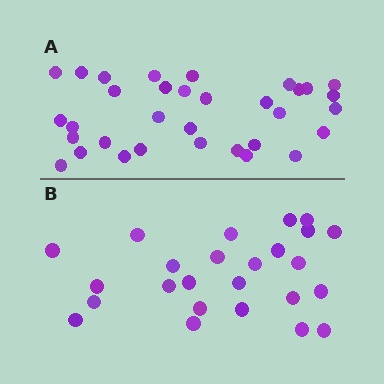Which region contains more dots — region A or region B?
Region A (the top region) has more dots.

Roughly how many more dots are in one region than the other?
Region A has roughly 8 or so more dots than region B.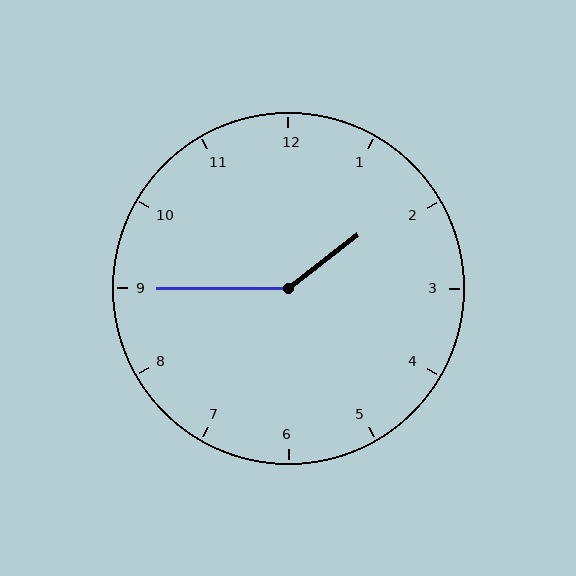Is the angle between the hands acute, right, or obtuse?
It is obtuse.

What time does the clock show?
1:45.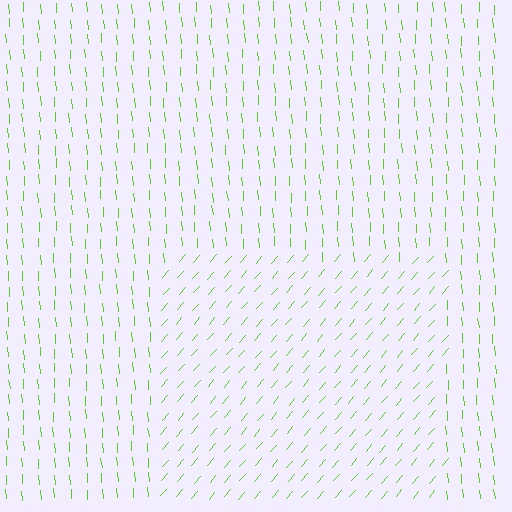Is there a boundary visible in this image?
Yes, there is a texture boundary formed by a change in line orientation.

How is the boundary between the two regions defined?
The boundary is defined purely by a change in line orientation (approximately 45 degrees difference). All lines are the same color and thickness.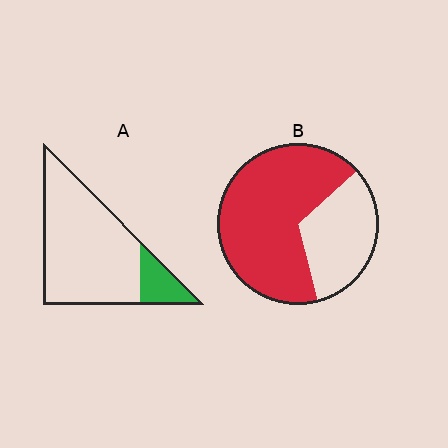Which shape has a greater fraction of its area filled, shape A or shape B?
Shape B.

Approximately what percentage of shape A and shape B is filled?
A is approximately 15% and B is approximately 65%.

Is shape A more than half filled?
No.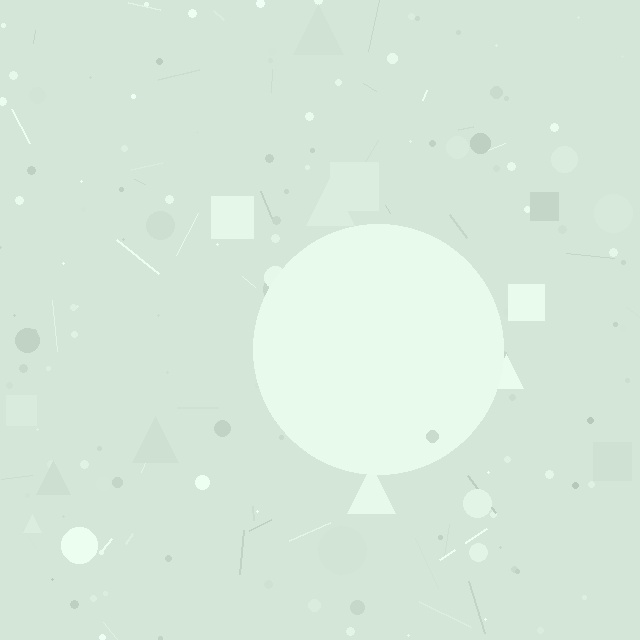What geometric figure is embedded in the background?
A circle is embedded in the background.